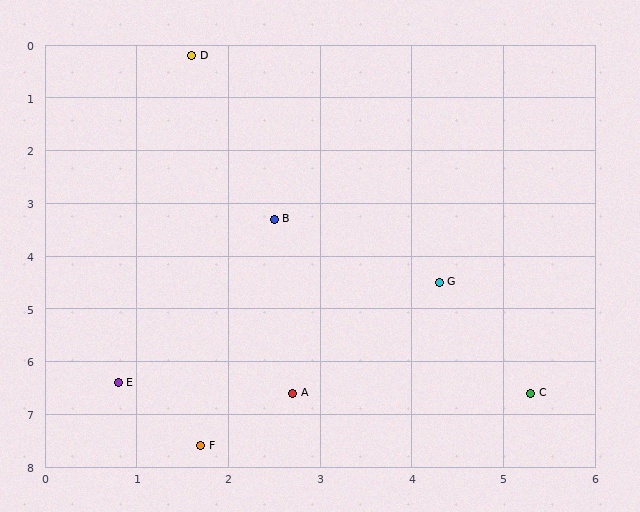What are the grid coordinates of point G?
Point G is at approximately (4.3, 4.5).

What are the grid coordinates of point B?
Point B is at approximately (2.5, 3.3).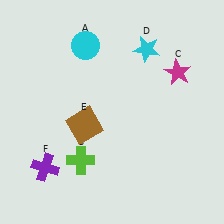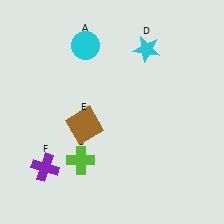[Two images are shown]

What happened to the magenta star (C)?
The magenta star (C) was removed in Image 2. It was in the top-right area of Image 1.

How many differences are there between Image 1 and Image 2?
There is 1 difference between the two images.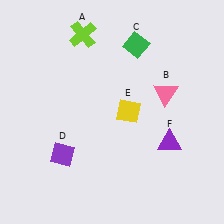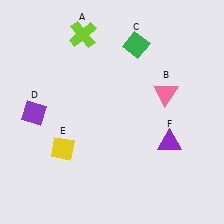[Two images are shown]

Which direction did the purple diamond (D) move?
The purple diamond (D) moved up.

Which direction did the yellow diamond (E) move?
The yellow diamond (E) moved left.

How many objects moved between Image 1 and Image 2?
2 objects moved between the two images.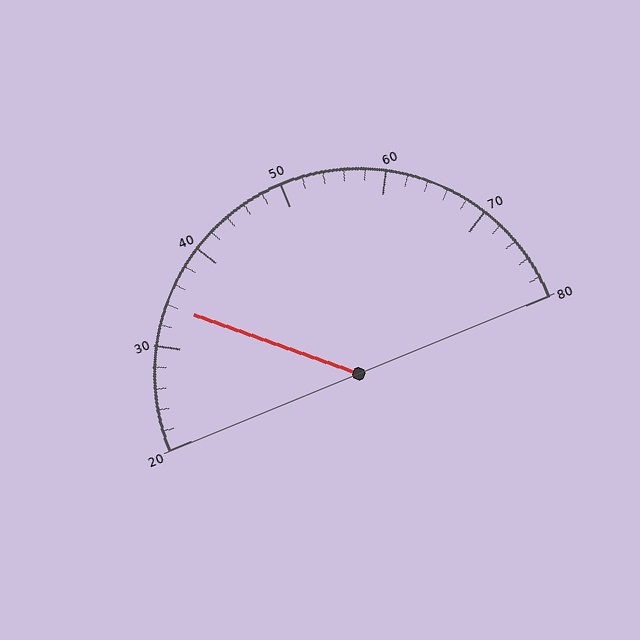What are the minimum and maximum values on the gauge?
The gauge ranges from 20 to 80.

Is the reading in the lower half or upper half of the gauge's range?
The reading is in the lower half of the range (20 to 80).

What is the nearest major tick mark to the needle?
The nearest major tick mark is 30.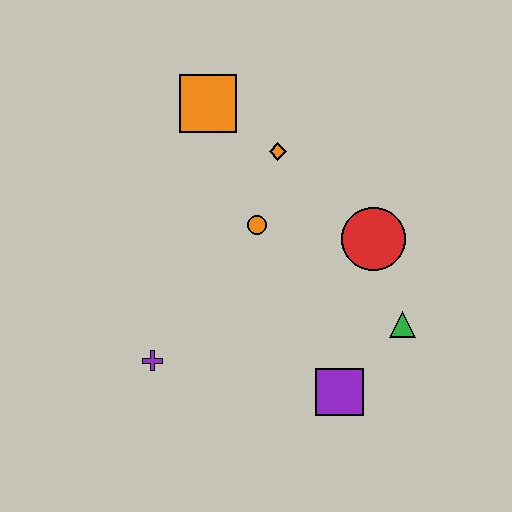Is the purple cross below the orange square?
Yes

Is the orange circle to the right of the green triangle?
No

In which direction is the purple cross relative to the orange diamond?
The purple cross is below the orange diamond.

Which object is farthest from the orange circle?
The purple square is farthest from the orange circle.